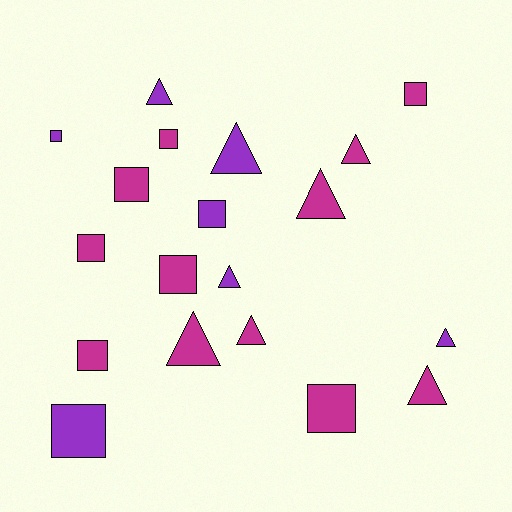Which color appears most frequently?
Magenta, with 12 objects.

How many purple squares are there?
There are 3 purple squares.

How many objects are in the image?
There are 19 objects.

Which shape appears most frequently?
Square, with 10 objects.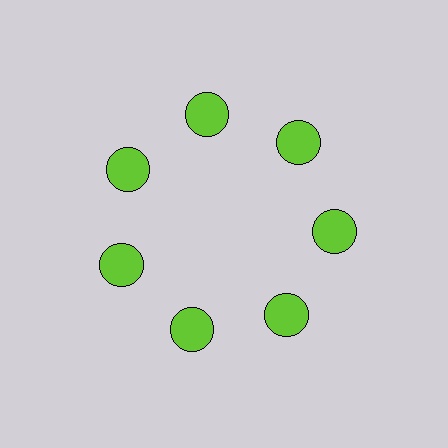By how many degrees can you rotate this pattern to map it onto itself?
The pattern maps onto itself every 51 degrees of rotation.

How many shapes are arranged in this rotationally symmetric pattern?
There are 7 shapes, arranged in 7 groups of 1.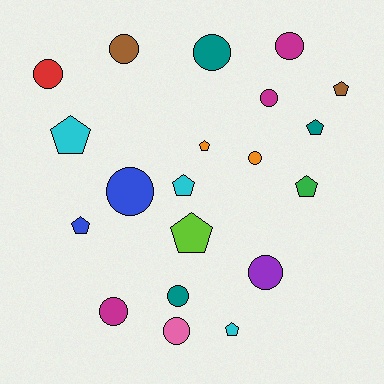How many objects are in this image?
There are 20 objects.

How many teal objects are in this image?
There are 3 teal objects.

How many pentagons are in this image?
There are 9 pentagons.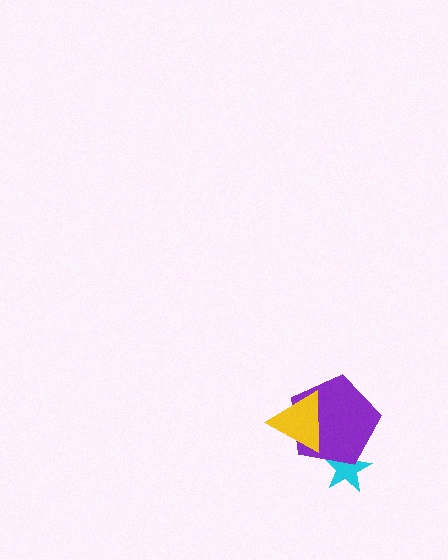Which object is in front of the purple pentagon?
The yellow triangle is in front of the purple pentagon.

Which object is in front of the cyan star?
The purple pentagon is in front of the cyan star.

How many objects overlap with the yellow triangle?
1 object overlaps with the yellow triangle.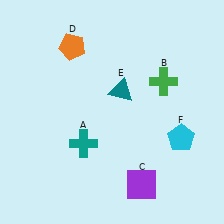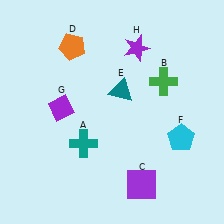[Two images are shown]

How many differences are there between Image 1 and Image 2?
There are 2 differences between the two images.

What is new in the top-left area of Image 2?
A purple diamond (G) was added in the top-left area of Image 2.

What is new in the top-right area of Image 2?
A purple star (H) was added in the top-right area of Image 2.